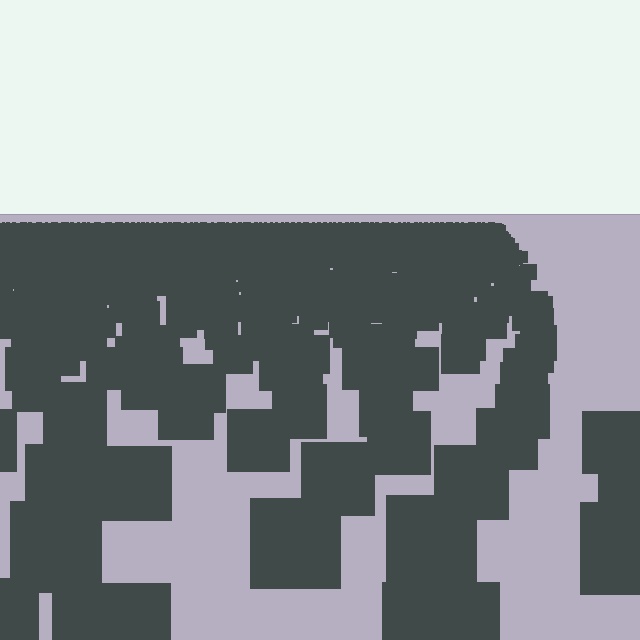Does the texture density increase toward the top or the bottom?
Density increases toward the top.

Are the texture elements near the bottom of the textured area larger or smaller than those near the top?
Larger. Near the bottom, elements are closer to the viewer and appear at a bigger on-screen size.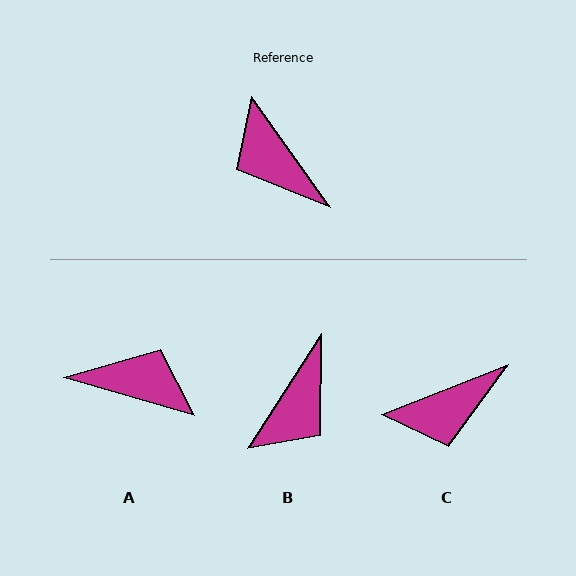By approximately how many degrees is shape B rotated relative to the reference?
Approximately 112 degrees counter-clockwise.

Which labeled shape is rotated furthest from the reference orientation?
A, about 142 degrees away.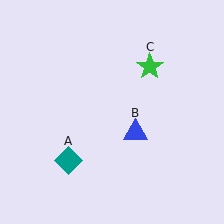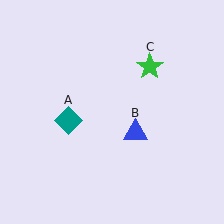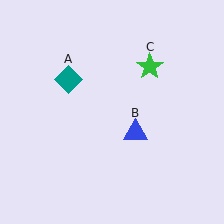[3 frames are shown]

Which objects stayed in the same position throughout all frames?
Blue triangle (object B) and green star (object C) remained stationary.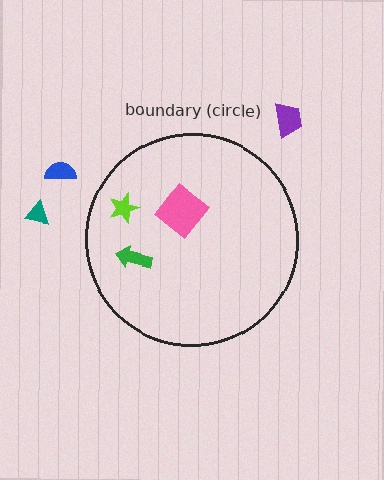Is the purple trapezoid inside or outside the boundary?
Outside.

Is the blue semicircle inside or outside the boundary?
Outside.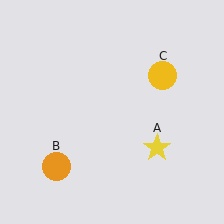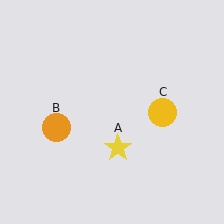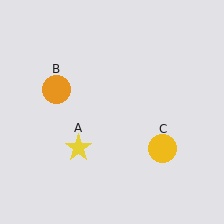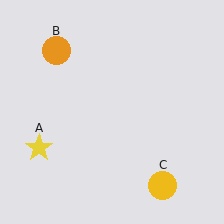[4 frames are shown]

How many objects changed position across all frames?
3 objects changed position: yellow star (object A), orange circle (object B), yellow circle (object C).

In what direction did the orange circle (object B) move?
The orange circle (object B) moved up.